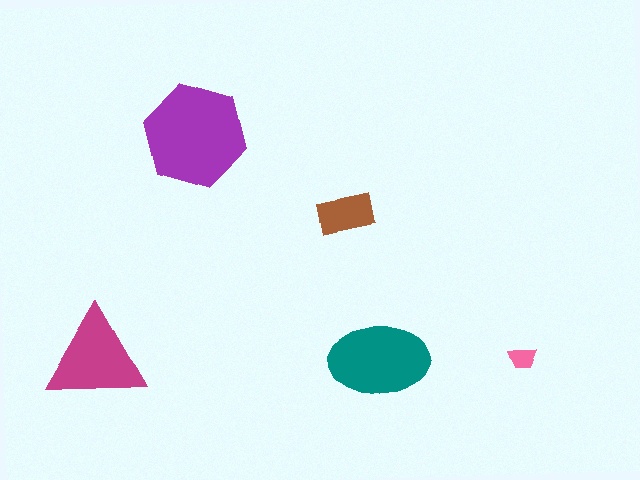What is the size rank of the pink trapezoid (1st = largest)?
5th.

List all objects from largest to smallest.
The purple hexagon, the teal ellipse, the magenta triangle, the brown rectangle, the pink trapezoid.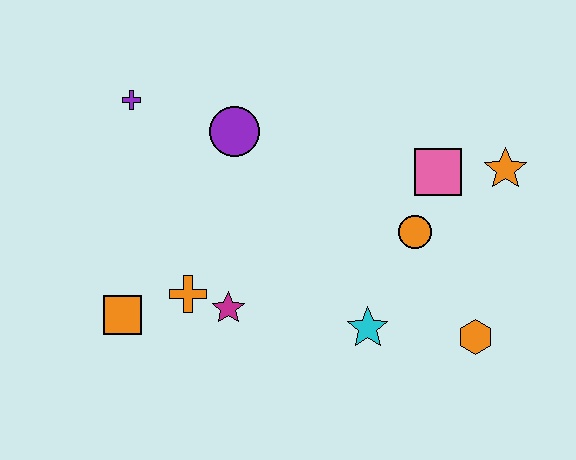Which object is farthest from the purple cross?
The orange hexagon is farthest from the purple cross.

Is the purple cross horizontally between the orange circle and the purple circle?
No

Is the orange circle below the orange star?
Yes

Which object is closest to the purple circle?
The purple cross is closest to the purple circle.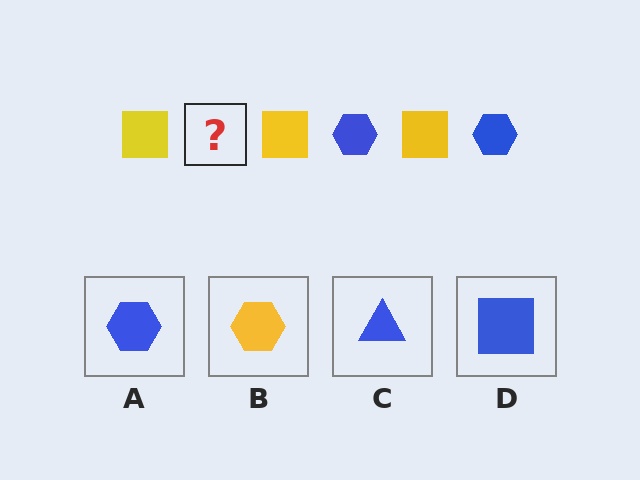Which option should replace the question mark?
Option A.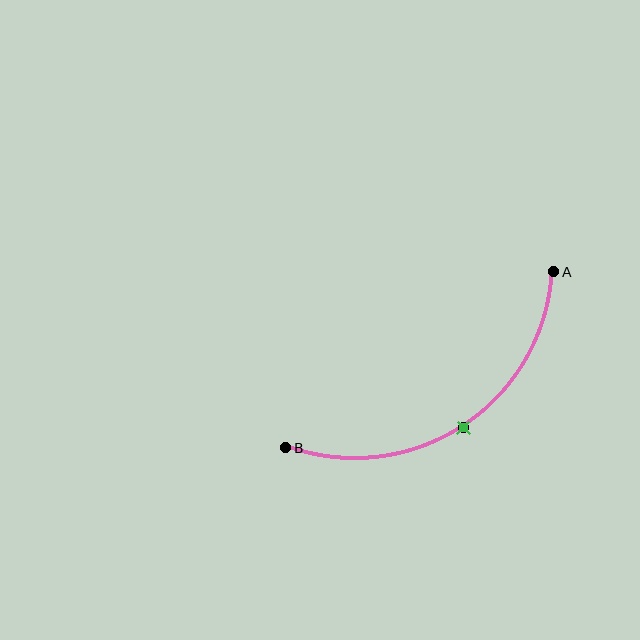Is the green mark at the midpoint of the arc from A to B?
Yes. The green mark lies on the arc at equal arc-length from both A and B — it is the arc midpoint.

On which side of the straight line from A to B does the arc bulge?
The arc bulges below the straight line connecting A and B.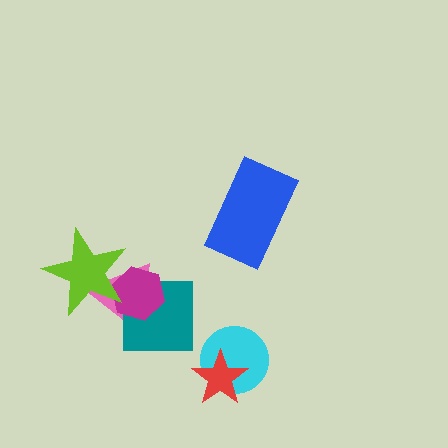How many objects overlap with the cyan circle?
1 object overlaps with the cyan circle.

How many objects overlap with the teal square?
2 objects overlap with the teal square.